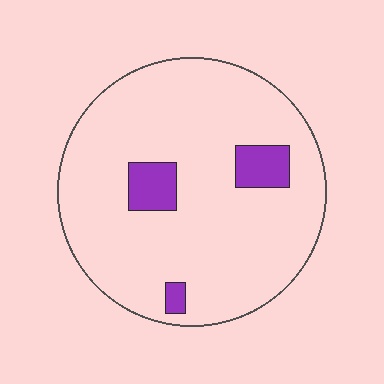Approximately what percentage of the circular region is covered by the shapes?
Approximately 10%.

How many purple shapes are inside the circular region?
3.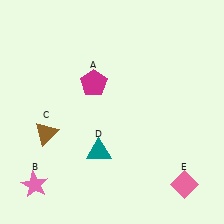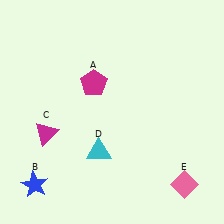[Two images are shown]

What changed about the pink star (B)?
In Image 1, B is pink. In Image 2, it changed to blue.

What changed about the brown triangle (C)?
In Image 1, C is brown. In Image 2, it changed to magenta.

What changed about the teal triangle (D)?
In Image 1, D is teal. In Image 2, it changed to cyan.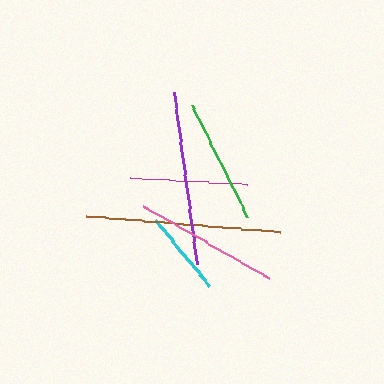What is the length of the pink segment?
The pink segment is approximately 146 pixels long.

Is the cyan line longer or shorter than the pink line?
The pink line is longer than the cyan line.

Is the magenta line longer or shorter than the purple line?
The purple line is longer than the magenta line.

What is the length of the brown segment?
The brown segment is approximately 194 pixels long.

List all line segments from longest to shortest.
From longest to shortest: brown, purple, pink, green, magenta, cyan.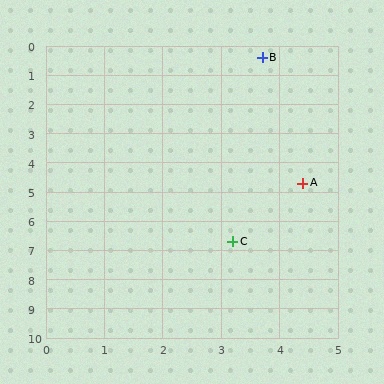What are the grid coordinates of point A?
Point A is at approximately (4.4, 4.7).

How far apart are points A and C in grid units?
Points A and C are about 2.3 grid units apart.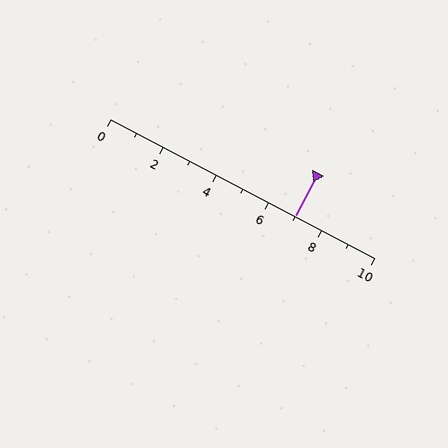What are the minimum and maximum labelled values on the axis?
The axis runs from 0 to 10.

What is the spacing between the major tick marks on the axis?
The major ticks are spaced 2 apart.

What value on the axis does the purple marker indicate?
The marker indicates approximately 7.